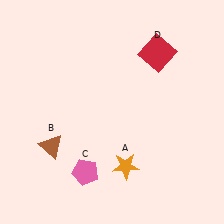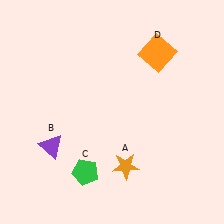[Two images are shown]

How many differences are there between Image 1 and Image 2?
There are 3 differences between the two images.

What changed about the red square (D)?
In Image 1, D is red. In Image 2, it changed to orange.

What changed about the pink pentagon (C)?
In Image 1, C is pink. In Image 2, it changed to green.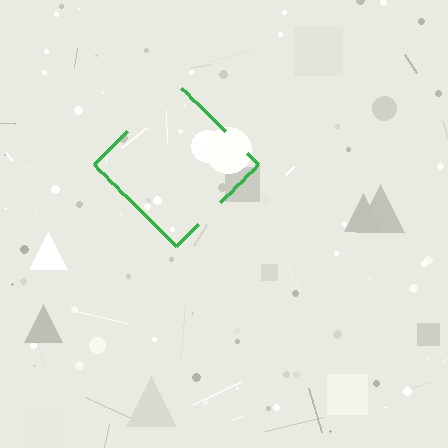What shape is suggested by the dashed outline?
The dashed outline suggests a diamond.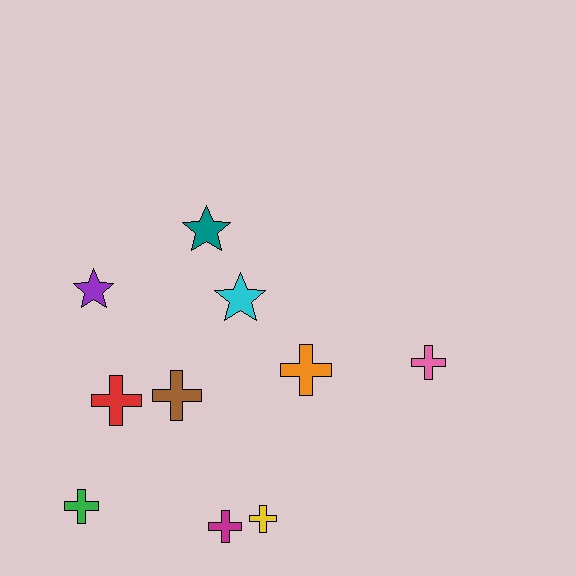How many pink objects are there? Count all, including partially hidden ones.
There is 1 pink object.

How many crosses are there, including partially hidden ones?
There are 7 crosses.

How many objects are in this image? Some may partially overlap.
There are 10 objects.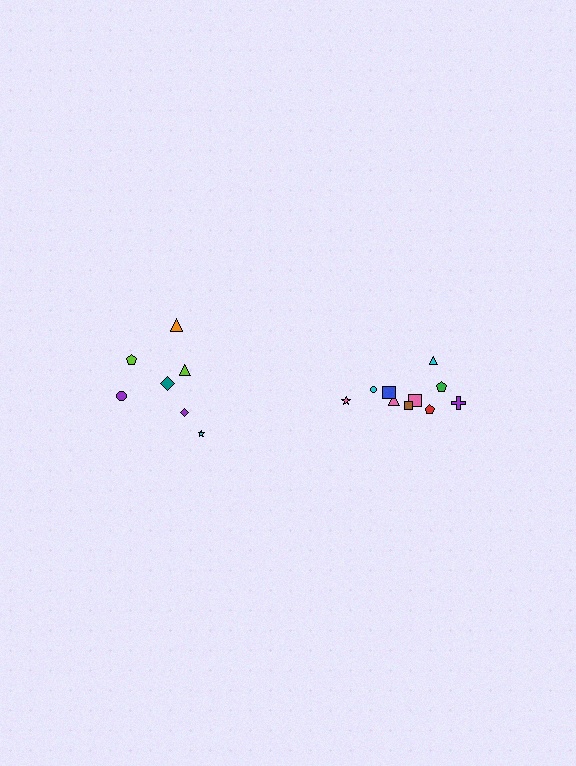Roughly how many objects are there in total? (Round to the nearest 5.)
Roughly 15 objects in total.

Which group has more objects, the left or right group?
The right group.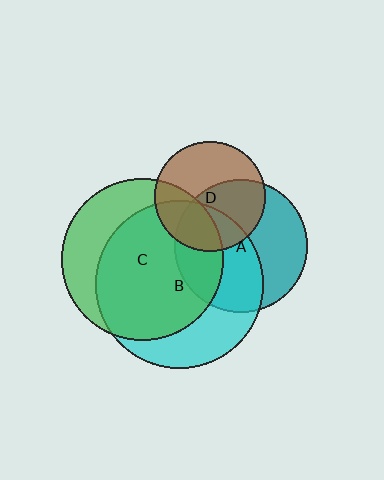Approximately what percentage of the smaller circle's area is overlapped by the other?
Approximately 30%.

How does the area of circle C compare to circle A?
Approximately 1.5 times.